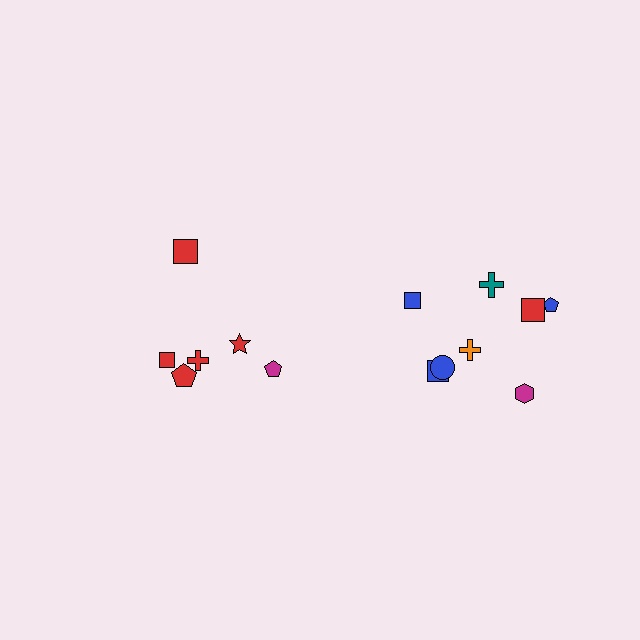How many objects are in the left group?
There are 6 objects.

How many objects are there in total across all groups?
There are 14 objects.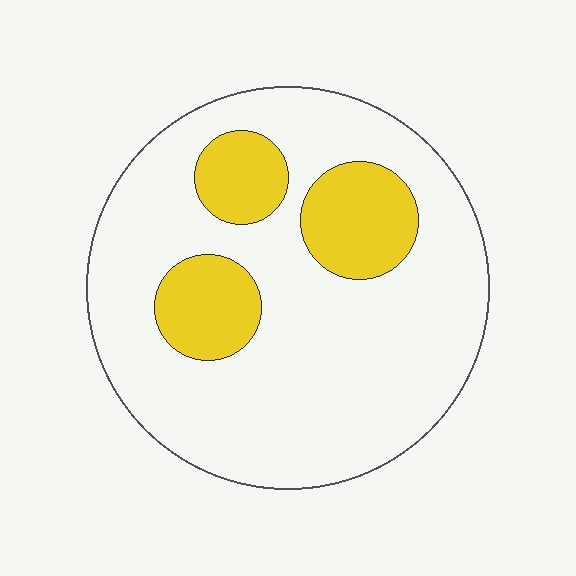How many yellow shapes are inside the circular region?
3.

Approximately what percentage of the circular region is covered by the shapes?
Approximately 20%.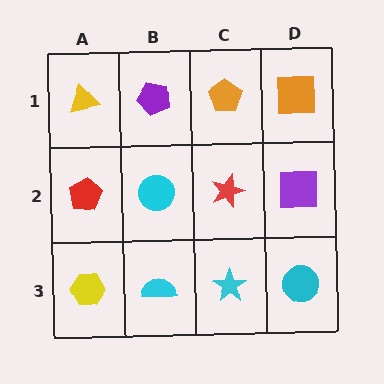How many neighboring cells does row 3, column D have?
2.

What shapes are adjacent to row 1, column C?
A red star (row 2, column C), a purple pentagon (row 1, column B), an orange square (row 1, column D).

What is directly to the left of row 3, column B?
A yellow hexagon.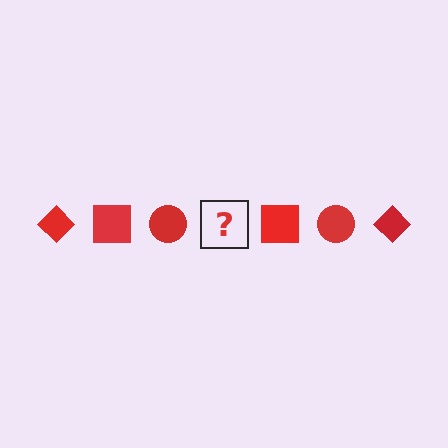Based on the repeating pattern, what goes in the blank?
The blank should be a red diamond.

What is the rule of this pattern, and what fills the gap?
The rule is that the pattern cycles through diamond, square, circle shapes in red. The gap should be filled with a red diamond.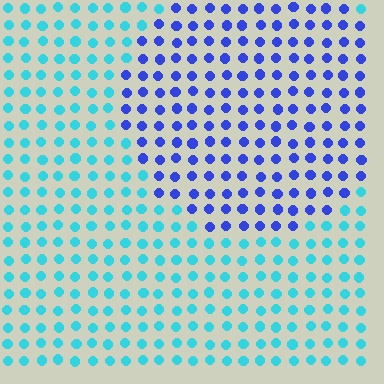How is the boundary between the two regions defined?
The boundary is defined purely by a slight shift in hue (about 51 degrees). Spacing, size, and orientation are identical on both sides.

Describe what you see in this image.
The image is filled with small cyan elements in a uniform arrangement. A circle-shaped region is visible where the elements are tinted to a slightly different hue, forming a subtle color boundary.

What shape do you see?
I see a circle.